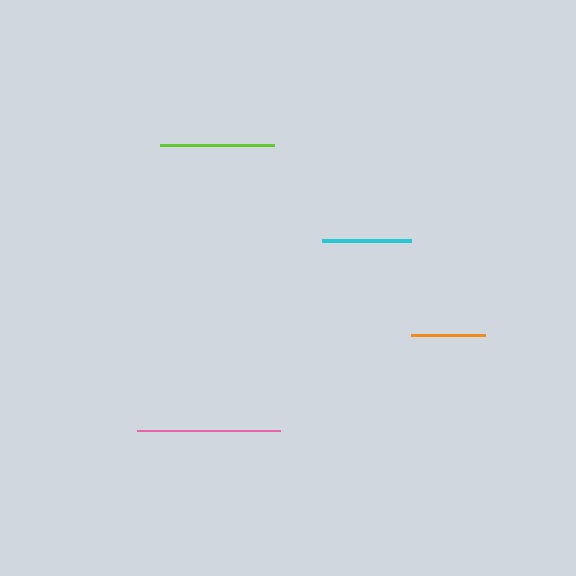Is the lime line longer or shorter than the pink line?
The pink line is longer than the lime line.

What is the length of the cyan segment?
The cyan segment is approximately 88 pixels long.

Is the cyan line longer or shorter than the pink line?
The pink line is longer than the cyan line.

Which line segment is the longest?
The pink line is the longest at approximately 143 pixels.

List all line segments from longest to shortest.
From longest to shortest: pink, lime, cyan, orange.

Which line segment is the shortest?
The orange line is the shortest at approximately 74 pixels.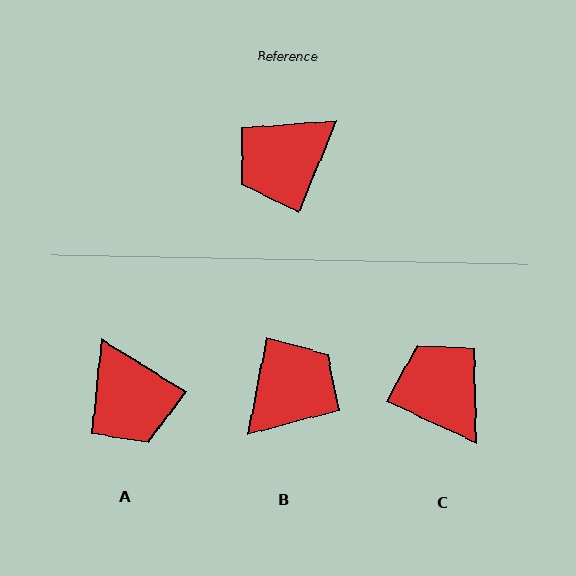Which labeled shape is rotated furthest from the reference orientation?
B, about 169 degrees away.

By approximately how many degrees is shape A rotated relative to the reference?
Approximately 80 degrees counter-clockwise.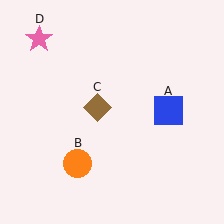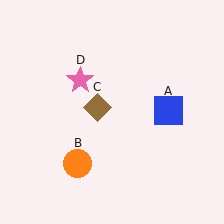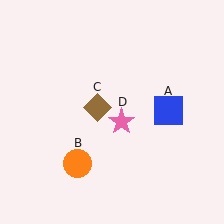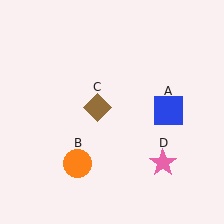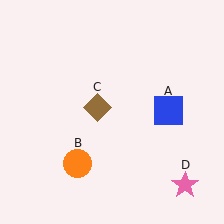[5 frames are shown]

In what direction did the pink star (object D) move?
The pink star (object D) moved down and to the right.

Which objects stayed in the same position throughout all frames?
Blue square (object A) and orange circle (object B) and brown diamond (object C) remained stationary.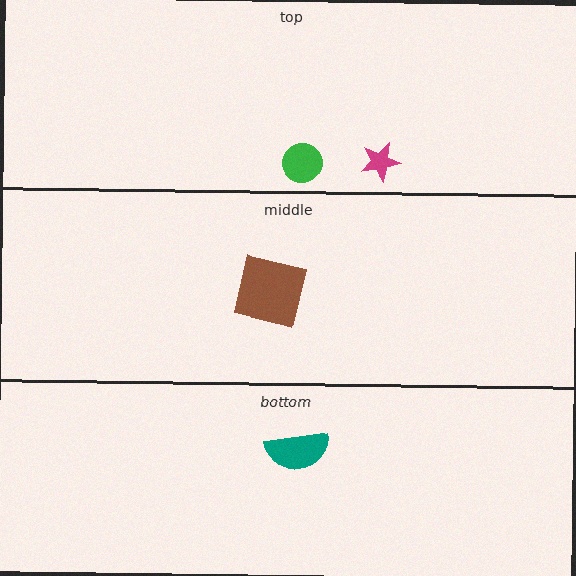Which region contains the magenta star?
The top region.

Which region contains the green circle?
The top region.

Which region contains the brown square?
The middle region.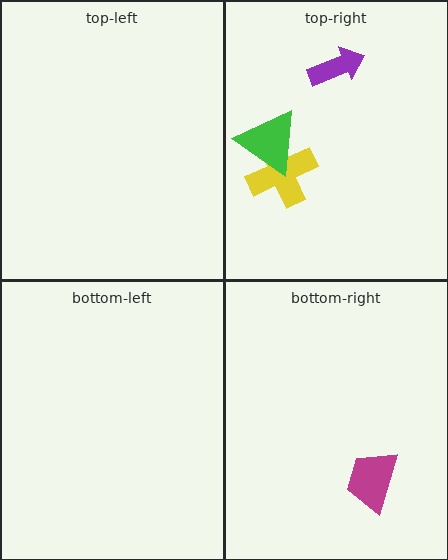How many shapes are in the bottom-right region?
1.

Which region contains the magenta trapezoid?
The bottom-right region.